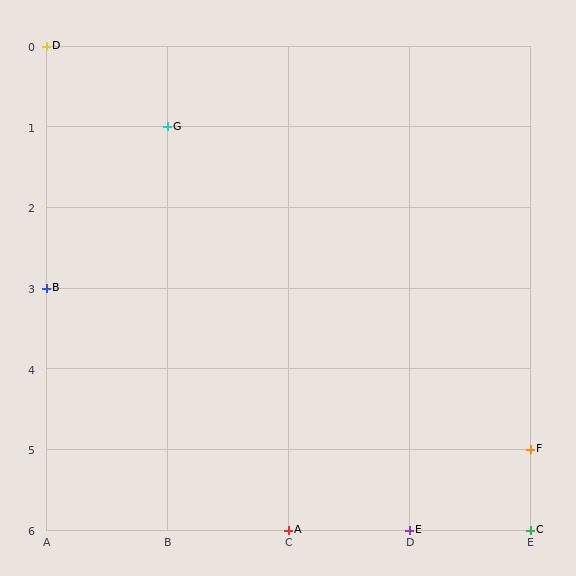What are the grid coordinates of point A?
Point A is at grid coordinates (C, 6).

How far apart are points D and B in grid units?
Points D and B are 3 rows apart.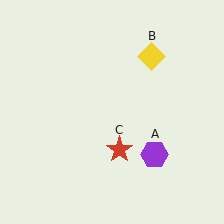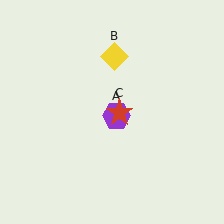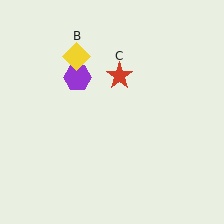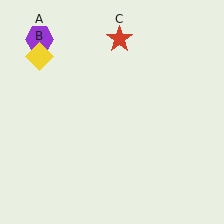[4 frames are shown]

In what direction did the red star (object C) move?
The red star (object C) moved up.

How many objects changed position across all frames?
3 objects changed position: purple hexagon (object A), yellow diamond (object B), red star (object C).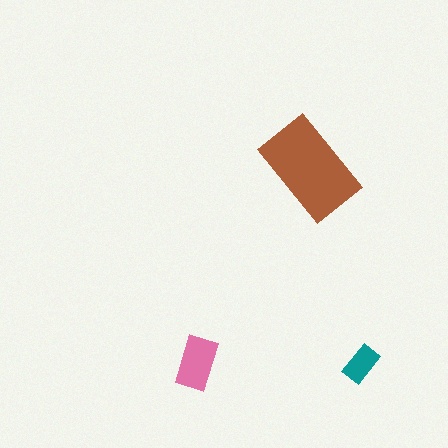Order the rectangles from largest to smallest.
the brown one, the pink one, the teal one.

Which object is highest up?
The brown rectangle is topmost.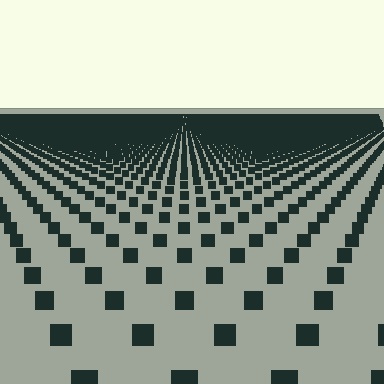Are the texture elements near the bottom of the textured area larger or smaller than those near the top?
Larger. Near the bottom, elements are closer to the viewer and appear at a bigger on-screen size.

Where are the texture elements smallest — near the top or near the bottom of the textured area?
Near the top.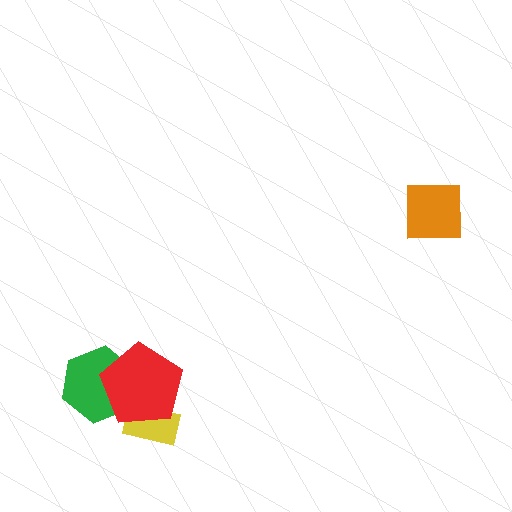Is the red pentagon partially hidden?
No, no other shape covers it.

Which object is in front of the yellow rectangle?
The red pentagon is in front of the yellow rectangle.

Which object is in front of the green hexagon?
The red pentagon is in front of the green hexagon.